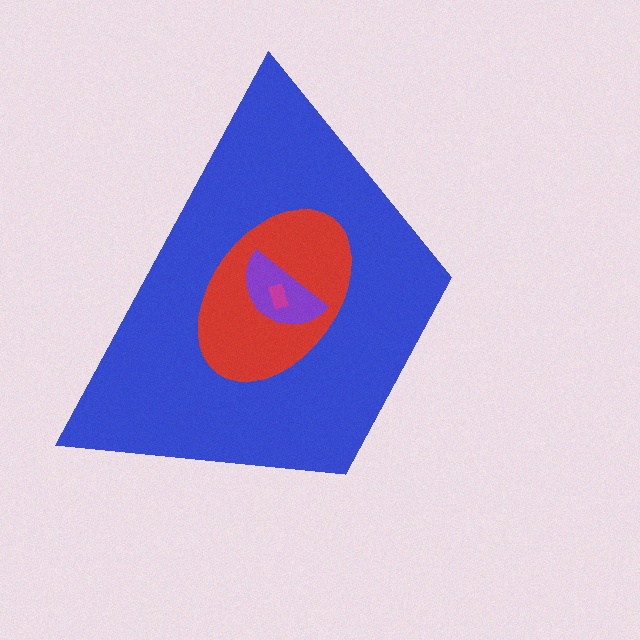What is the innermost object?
The magenta rectangle.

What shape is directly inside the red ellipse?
The purple semicircle.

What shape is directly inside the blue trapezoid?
The red ellipse.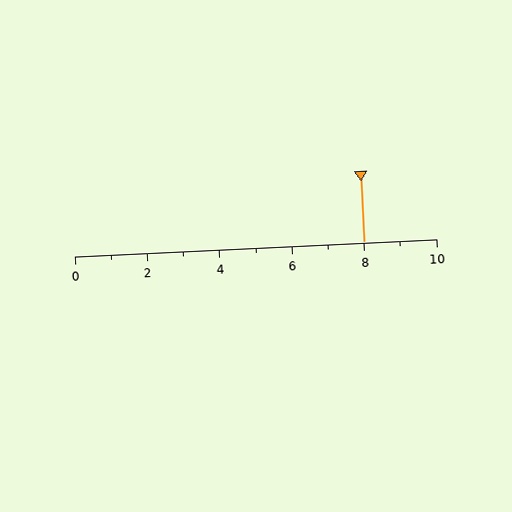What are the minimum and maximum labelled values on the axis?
The axis runs from 0 to 10.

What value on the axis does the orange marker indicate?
The marker indicates approximately 8.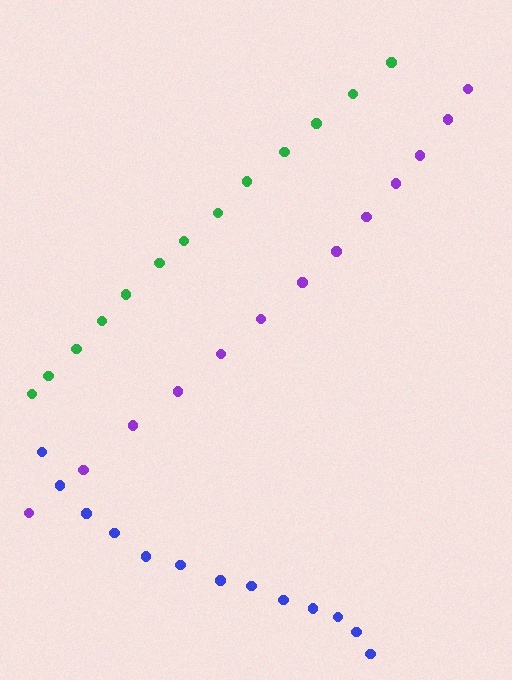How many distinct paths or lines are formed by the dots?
There are 3 distinct paths.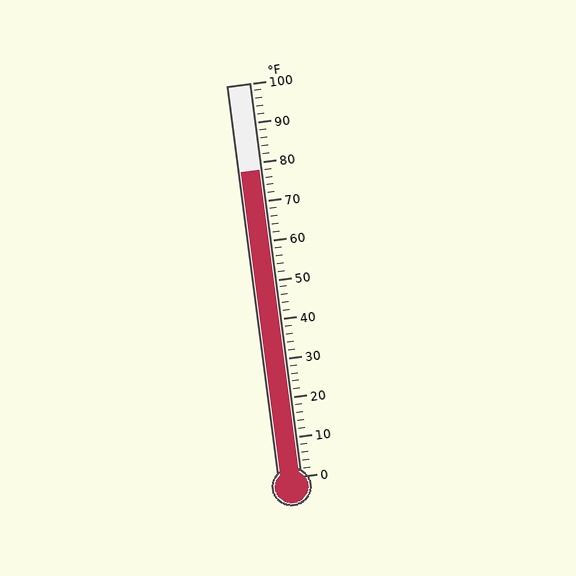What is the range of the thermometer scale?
The thermometer scale ranges from 0°F to 100°F.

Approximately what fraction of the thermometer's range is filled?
The thermometer is filled to approximately 80% of its range.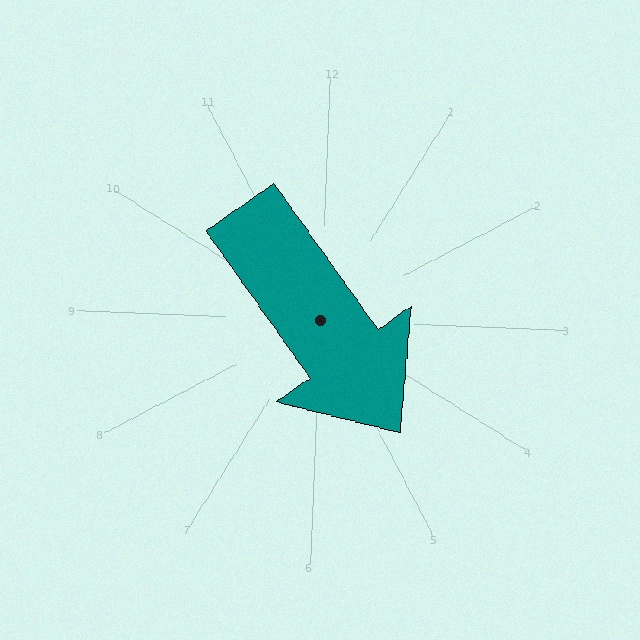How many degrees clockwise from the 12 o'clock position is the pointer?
Approximately 142 degrees.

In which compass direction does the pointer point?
Southeast.